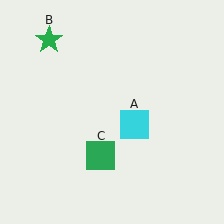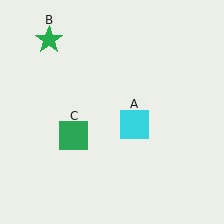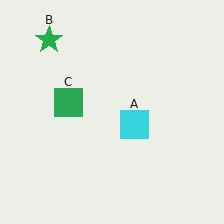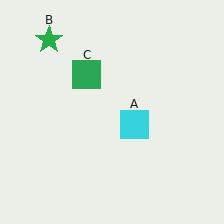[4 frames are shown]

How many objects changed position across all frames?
1 object changed position: green square (object C).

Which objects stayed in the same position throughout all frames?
Cyan square (object A) and green star (object B) remained stationary.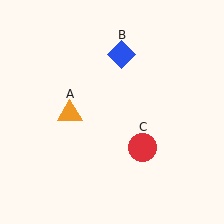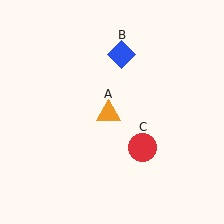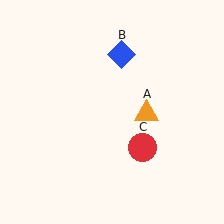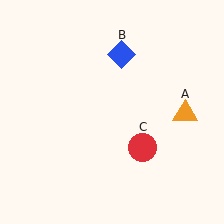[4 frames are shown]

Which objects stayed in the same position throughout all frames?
Blue diamond (object B) and red circle (object C) remained stationary.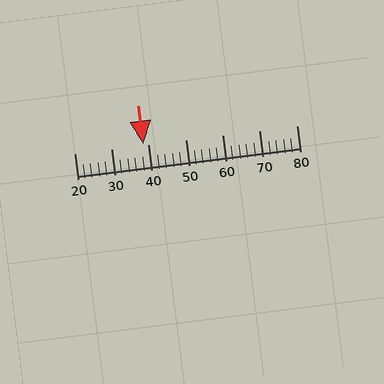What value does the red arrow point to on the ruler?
The red arrow points to approximately 38.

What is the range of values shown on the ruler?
The ruler shows values from 20 to 80.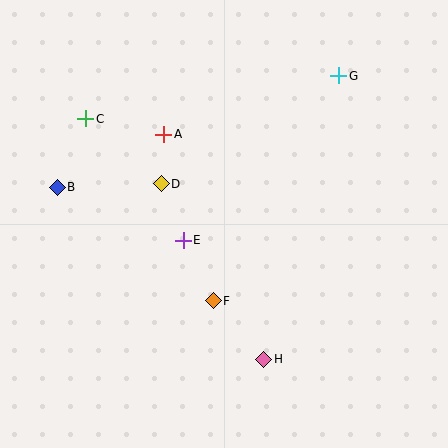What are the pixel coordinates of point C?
Point C is at (86, 119).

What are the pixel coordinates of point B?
Point B is at (57, 187).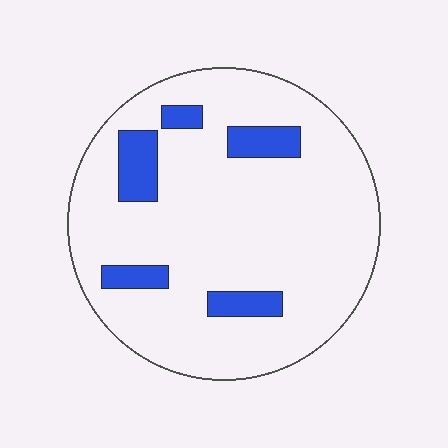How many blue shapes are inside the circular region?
5.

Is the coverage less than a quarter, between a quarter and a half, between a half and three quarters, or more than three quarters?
Less than a quarter.